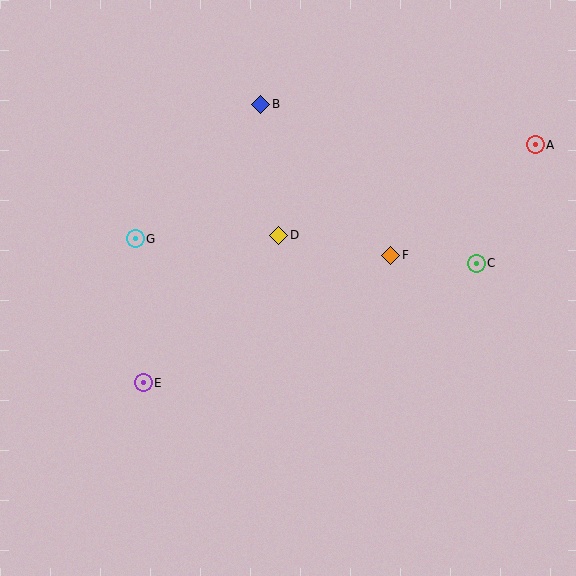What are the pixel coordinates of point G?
Point G is at (135, 239).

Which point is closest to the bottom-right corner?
Point C is closest to the bottom-right corner.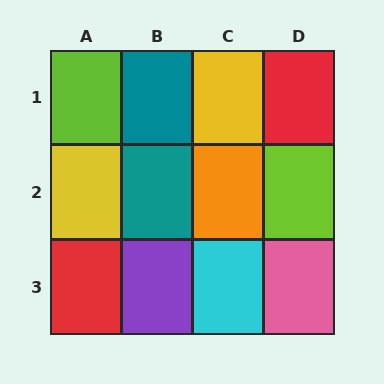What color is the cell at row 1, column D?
Red.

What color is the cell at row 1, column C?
Yellow.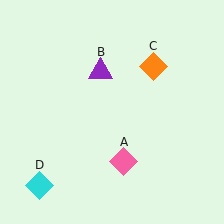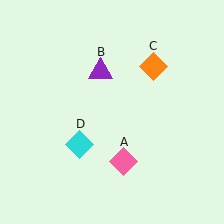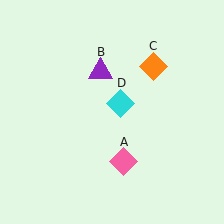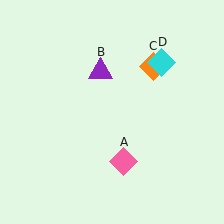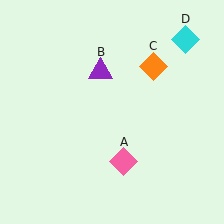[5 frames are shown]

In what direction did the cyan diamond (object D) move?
The cyan diamond (object D) moved up and to the right.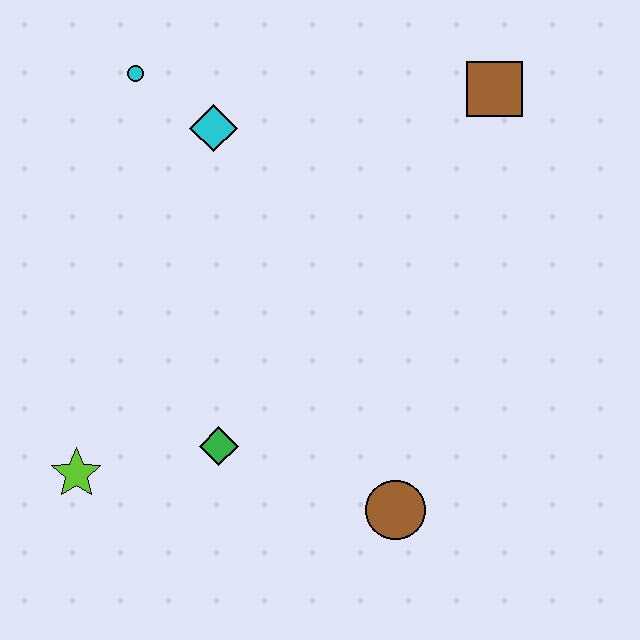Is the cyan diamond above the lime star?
Yes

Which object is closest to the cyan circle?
The cyan diamond is closest to the cyan circle.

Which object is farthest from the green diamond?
The brown square is farthest from the green diamond.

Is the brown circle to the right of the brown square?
No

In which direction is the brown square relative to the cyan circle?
The brown square is to the right of the cyan circle.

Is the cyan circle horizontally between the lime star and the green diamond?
Yes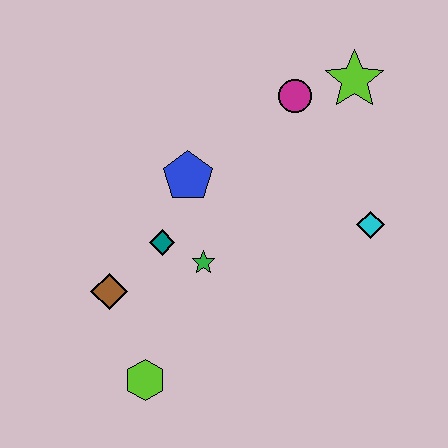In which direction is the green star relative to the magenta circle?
The green star is below the magenta circle.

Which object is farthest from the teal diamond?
The lime star is farthest from the teal diamond.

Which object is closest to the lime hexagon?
The brown diamond is closest to the lime hexagon.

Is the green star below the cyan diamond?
Yes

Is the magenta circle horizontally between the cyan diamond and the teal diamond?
Yes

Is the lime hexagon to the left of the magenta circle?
Yes